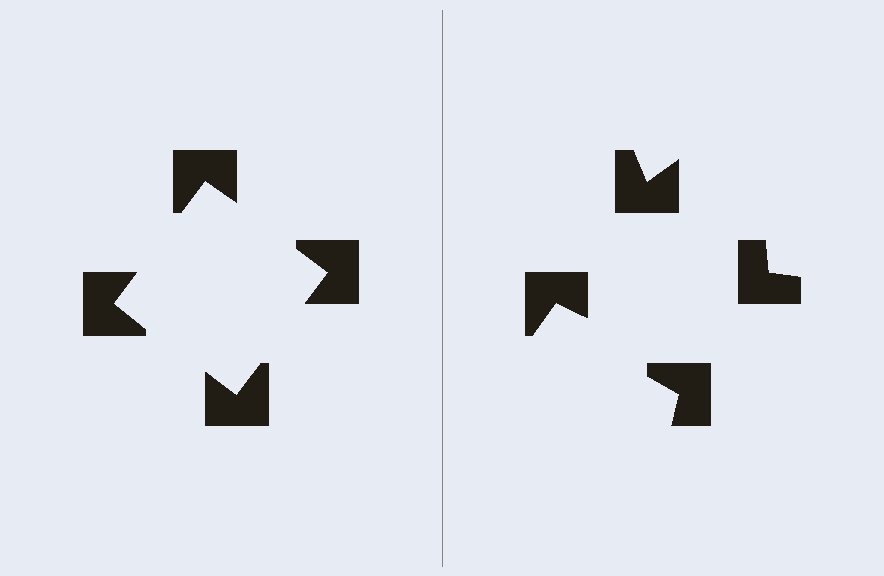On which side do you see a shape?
An illusory square appears on the left side. On the right side the wedge cuts are rotated, so no coherent shape forms.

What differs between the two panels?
The notched squares are positioned identically on both sides; only the wedge orientations differ. On the left they align to a square; on the right they are misaligned.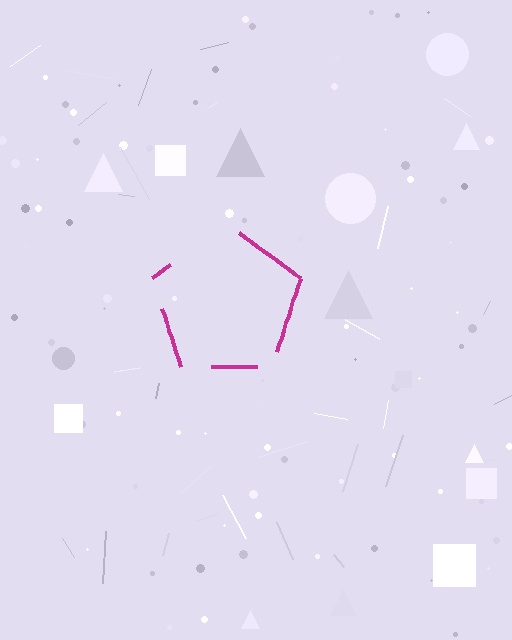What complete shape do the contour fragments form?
The contour fragments form a pentagon.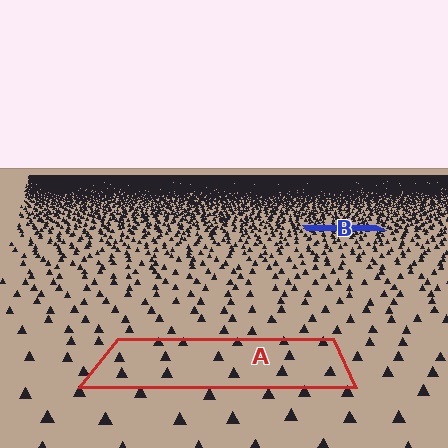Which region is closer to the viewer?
Region A is closer. The texture elements there are larger and more spread out.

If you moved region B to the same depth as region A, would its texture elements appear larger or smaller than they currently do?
They would appear larger. At a closer depth, the same texture elements are projected at a bigger on-screen size.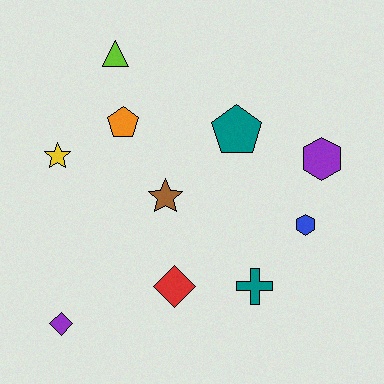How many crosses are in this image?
There is 1 cross.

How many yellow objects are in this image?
There is 1 yellow object.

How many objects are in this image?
There are 10 objects.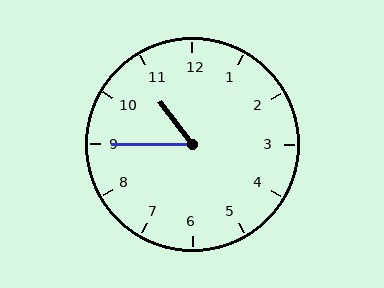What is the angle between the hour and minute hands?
Approximately 52 degrees.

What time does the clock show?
10:45.